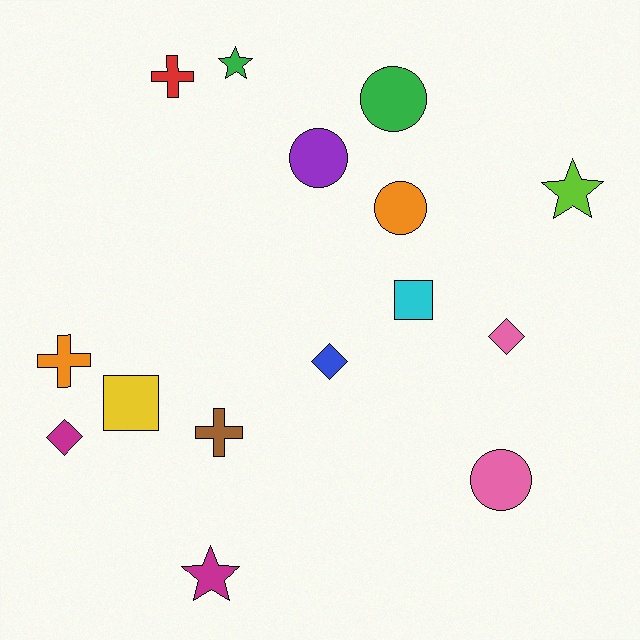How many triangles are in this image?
There are no triangles.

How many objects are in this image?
There are 15 objects.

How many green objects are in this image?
There are 2 green objects.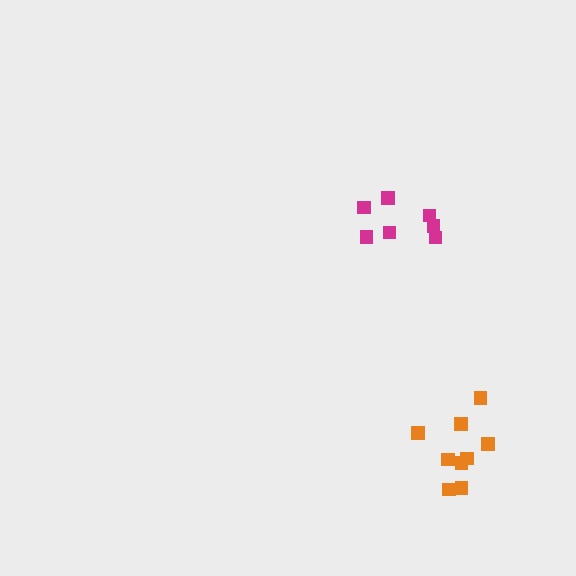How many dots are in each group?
Group 1: 9 dots, Group 2: 7 dots (16 total).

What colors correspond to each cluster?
The clusters are colored: orange, magenta.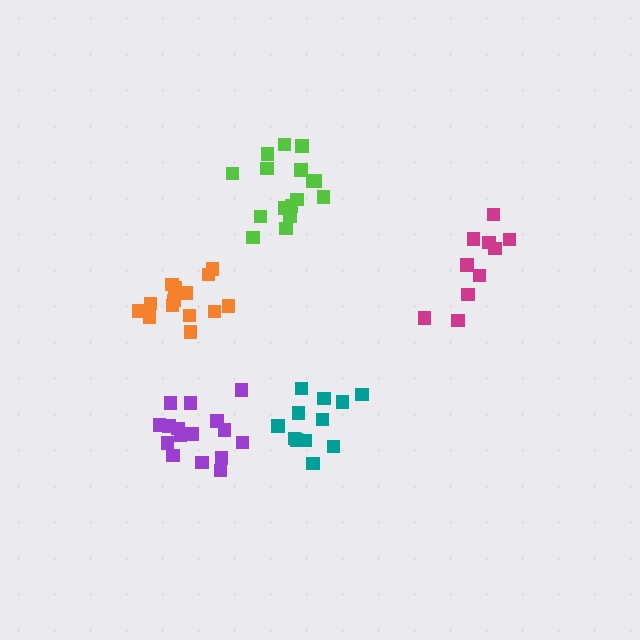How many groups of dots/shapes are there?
There are 5 groups.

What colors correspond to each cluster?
The clusters are colored: teal, purple, lime, magenta, orange.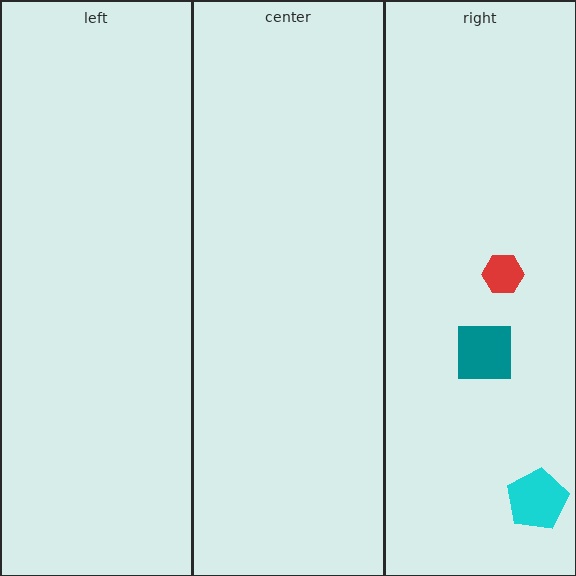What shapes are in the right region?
The red hexagon, the teal square, the cyan pentagon.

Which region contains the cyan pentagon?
The right region.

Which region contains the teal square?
The right region.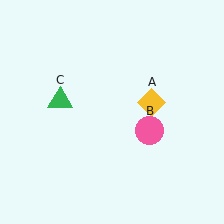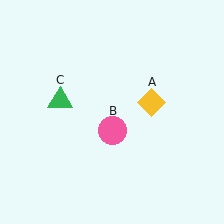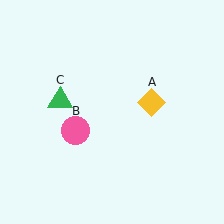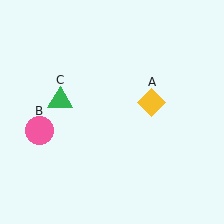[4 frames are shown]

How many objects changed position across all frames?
1 object changed position: pink circle (object B).